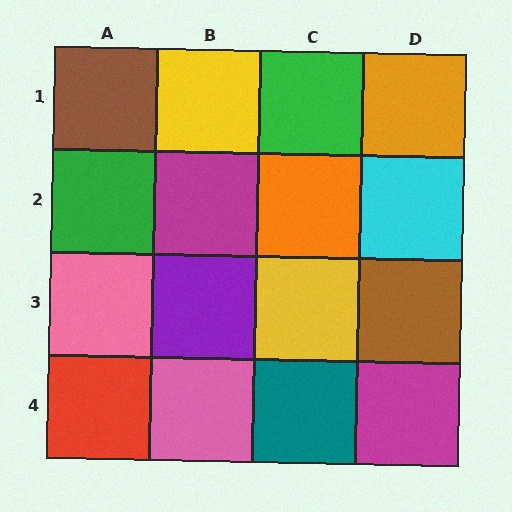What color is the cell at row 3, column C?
Yellow.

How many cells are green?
2 cells are green.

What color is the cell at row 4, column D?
Magenta.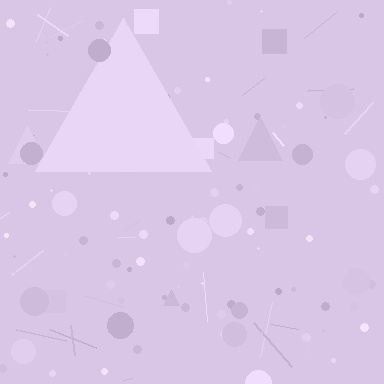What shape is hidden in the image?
A triangle is hidden in the image.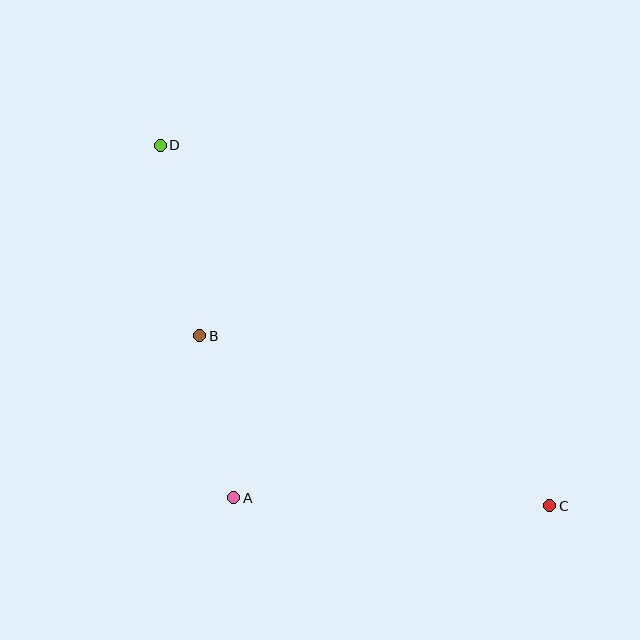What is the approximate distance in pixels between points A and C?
The distance between A and C is approximately 316 pixels.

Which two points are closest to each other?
Points A and B are closest to each other.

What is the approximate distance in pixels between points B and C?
The distance between B and C is approximately 389 pixels.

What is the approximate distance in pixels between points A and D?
The distance between A and D is approximately 360 pixels.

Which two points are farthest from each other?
Points C and D are farthest from each other.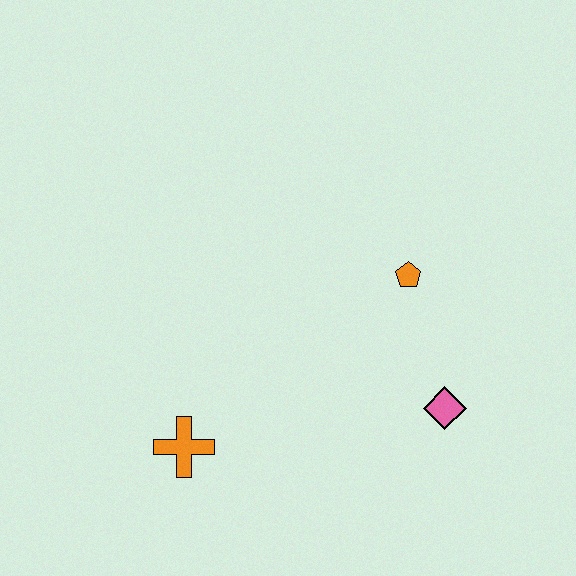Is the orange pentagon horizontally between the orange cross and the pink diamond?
Yes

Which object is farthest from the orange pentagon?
The orange cross is farthest from the orange pentagon.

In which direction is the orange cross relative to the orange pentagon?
The orange cross is to the left of the orange pentagon.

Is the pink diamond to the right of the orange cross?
Yes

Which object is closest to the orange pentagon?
The pink diamond is closest to the orange pentagon.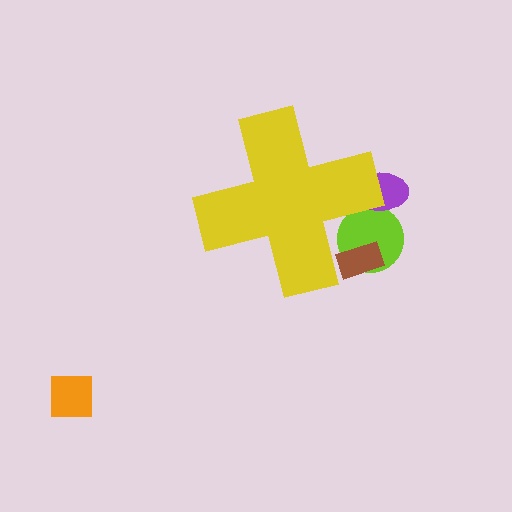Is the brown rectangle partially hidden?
Yes, the brown rectangle is partially hidden behind the yellow cross.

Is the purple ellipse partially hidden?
Yes, the purple ellipse is partially hidden behind the yellow cross.